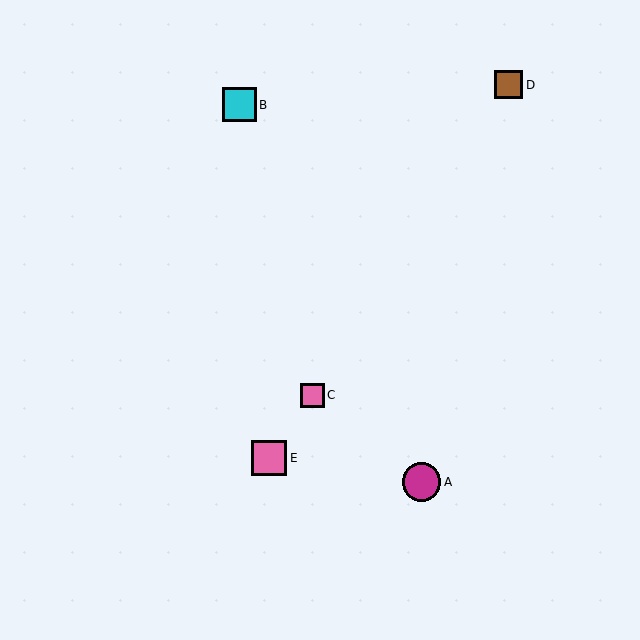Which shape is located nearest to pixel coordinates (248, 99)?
The cyan square (labeled B) at (239, 105) is nearest to that location.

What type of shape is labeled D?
Shape D is a brown square.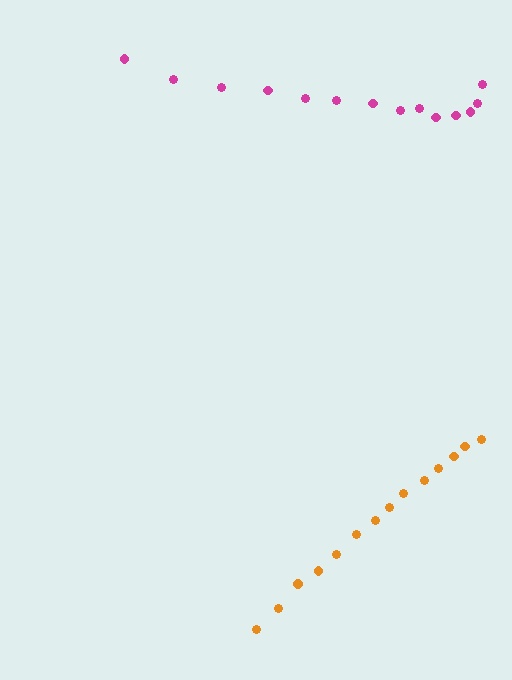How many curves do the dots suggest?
There are 2 distinct paths.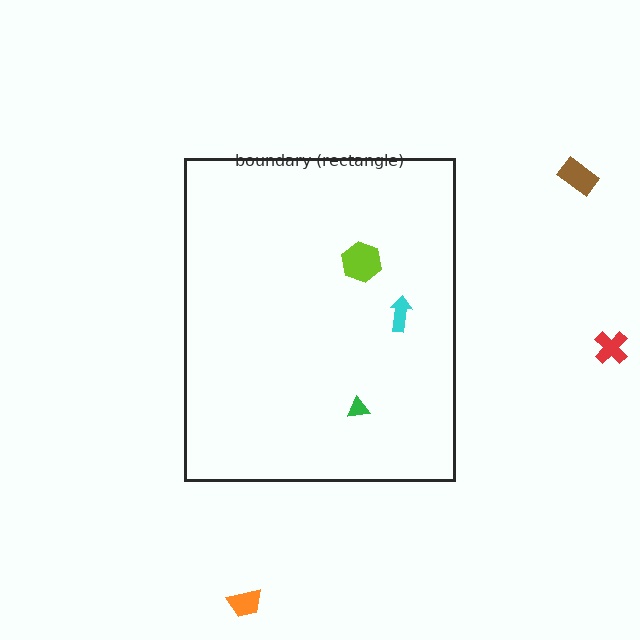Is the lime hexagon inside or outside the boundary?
Inside.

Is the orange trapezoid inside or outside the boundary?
Outside.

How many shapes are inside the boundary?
3 inside, 3 outside.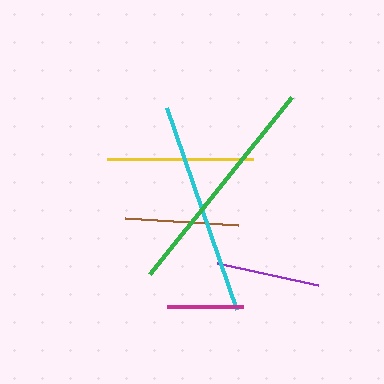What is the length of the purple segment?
The purple segment is approximately 103 pixels long.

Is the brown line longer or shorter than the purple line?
The brown line is longer than the purple line.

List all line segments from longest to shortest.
From longest to shortest: green, cyan, yellow, brown, purple, magenta.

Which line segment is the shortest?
The magenta line is the shortest at approximately 76 pixels.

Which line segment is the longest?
The green line is the longest at approximately 226 pixels.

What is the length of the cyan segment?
The cyan segment is approximately 214 pixels long.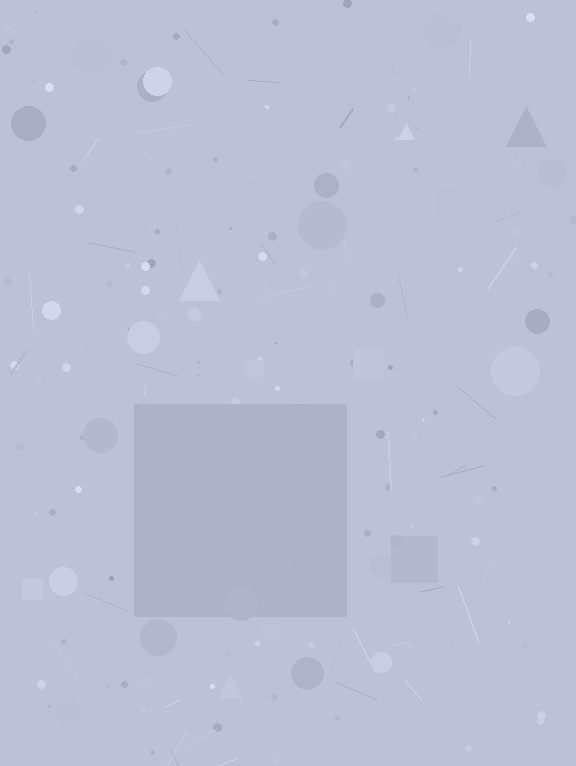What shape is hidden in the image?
A square is hidden in the image.